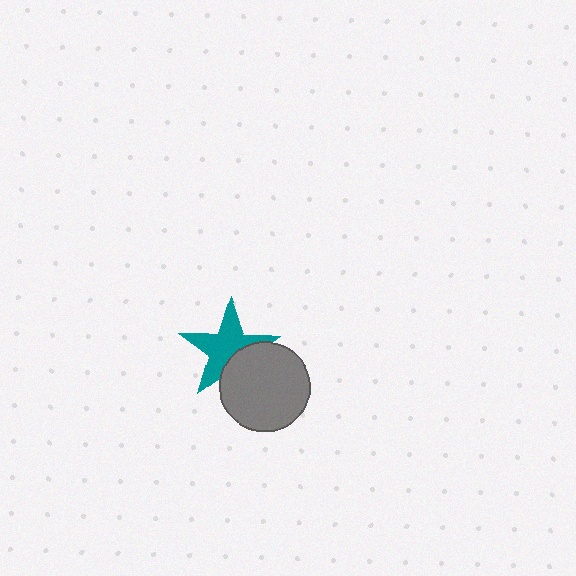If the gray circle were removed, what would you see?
You would see the complete teal star.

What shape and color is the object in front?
The object in front is a gray circle.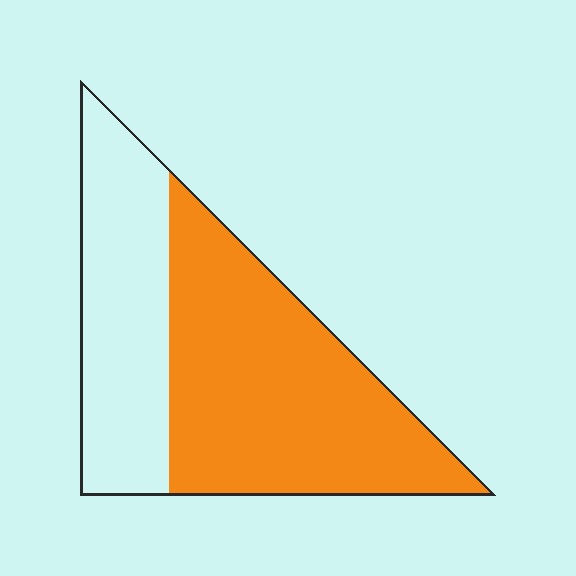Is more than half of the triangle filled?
Yes.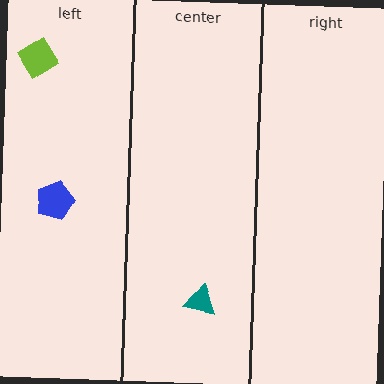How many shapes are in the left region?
2.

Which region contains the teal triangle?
The center region.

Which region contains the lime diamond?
The left region.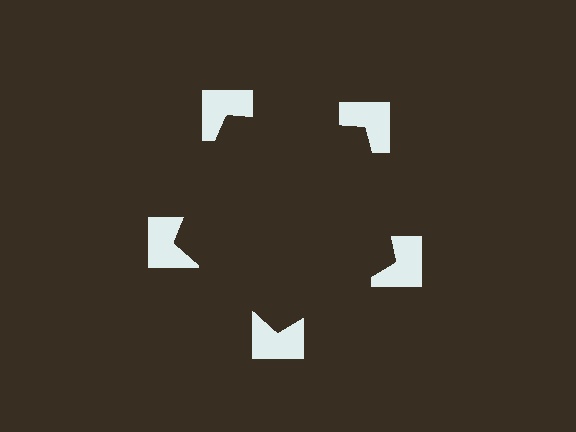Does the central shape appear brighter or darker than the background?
It typically appears slightly darker than the background, even though no actual brightness change is drawn.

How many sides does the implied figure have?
5 sides.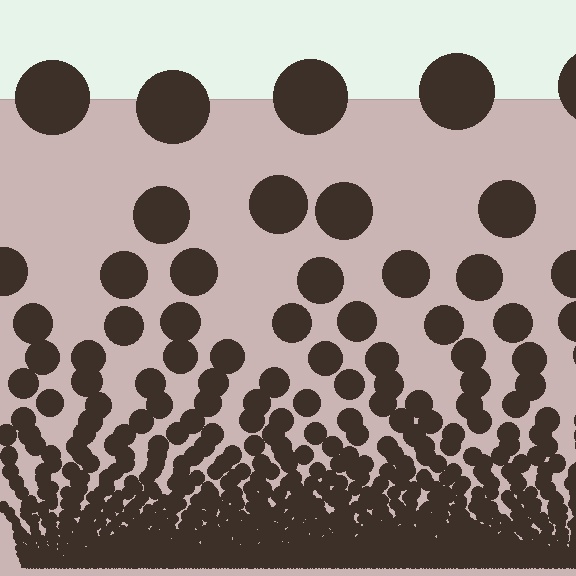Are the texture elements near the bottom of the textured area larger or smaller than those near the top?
Smaller. The gradient is inverted — elements near the bottom are smaller and denser.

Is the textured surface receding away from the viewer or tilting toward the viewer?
The surface appears to tilt toward the viewer. Texture elements get larger and sparser toward the top.